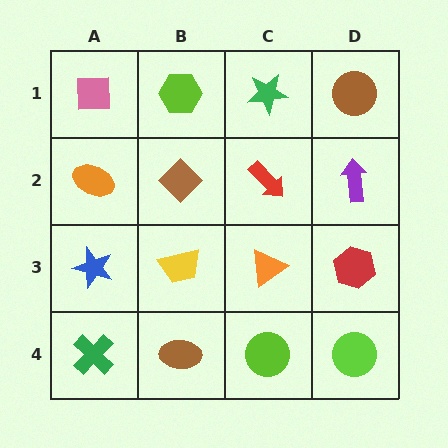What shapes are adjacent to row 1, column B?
A brown diamond (row 2, column B), a pink square (row 1, column A), a green star (row 1, column C).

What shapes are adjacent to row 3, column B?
A brown diamond (row 2, column B), a brown ellipse (row 4, column B), a blue star (row 3, column A), an orange triangle (row 3, column C).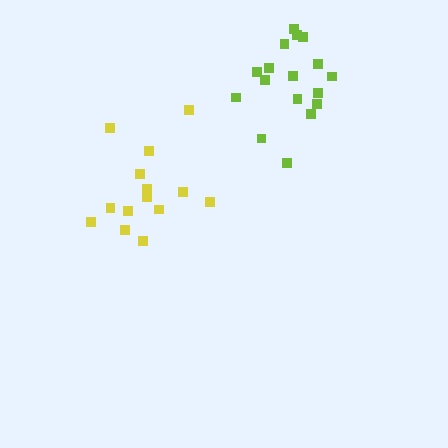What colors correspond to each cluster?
The clusters are colored: yellow, lime.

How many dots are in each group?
Group 1: 14 dots, Group 2: 17 dots (31 total).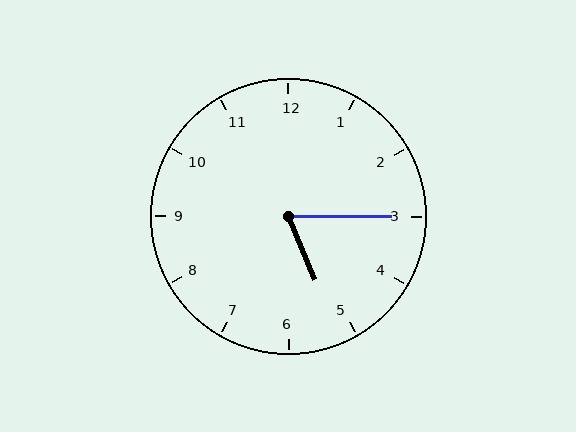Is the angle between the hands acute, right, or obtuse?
It is acute.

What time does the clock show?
5:15.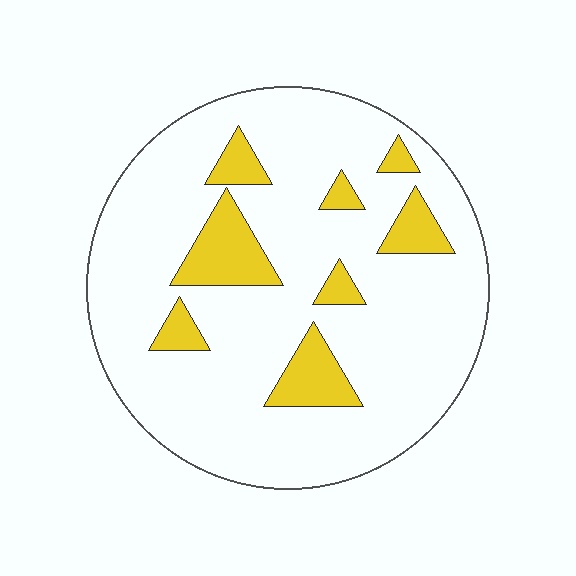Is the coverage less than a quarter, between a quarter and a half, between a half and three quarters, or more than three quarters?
Less than a quarter.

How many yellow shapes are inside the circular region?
8.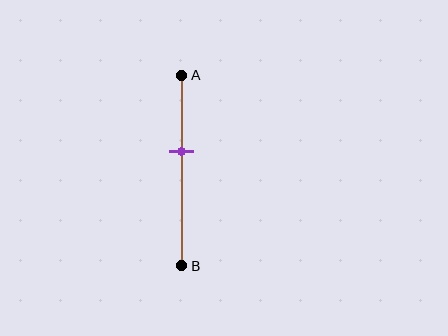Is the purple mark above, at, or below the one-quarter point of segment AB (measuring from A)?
The purple mark is below the one-quarter point of segment AB.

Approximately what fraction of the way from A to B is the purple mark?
The purple mark is approximately 40% of the way from A to B.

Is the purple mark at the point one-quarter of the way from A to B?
No, the mark is at about 40% from A, not at the 25% one-quarter point.